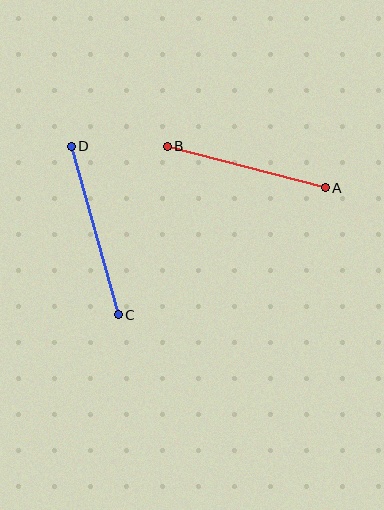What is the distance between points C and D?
The distance is approximately 175 pixels.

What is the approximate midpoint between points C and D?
The midpoint is at approximately (95, 230) pixels.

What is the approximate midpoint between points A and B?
The midpoint is at approximately (246, 167) pixels.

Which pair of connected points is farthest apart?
Points C and D are farthest apart.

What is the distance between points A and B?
The distance is approximately 164 pixels.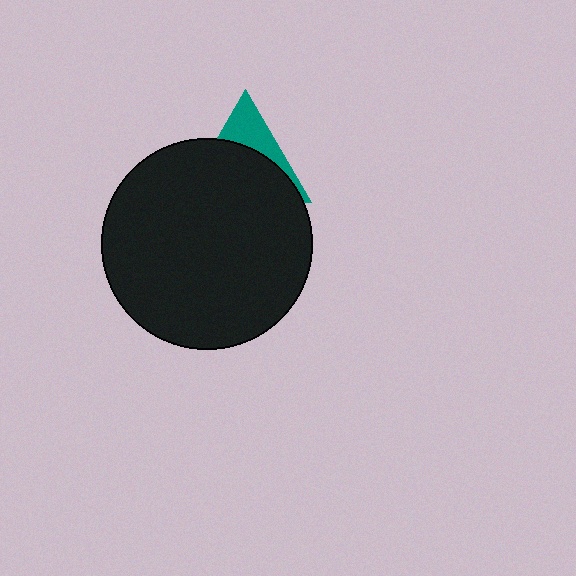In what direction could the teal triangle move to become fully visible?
The teal triangle could move up. That would shift it out from behind the black circle entirely.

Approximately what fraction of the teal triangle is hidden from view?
Roughly 68% of the teal triangle is hidden behind the black circle.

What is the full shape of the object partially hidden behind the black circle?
The partially hidden object is a teal triangle.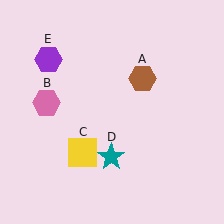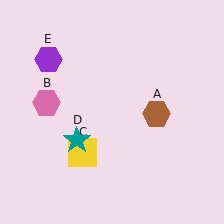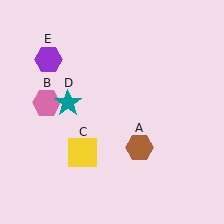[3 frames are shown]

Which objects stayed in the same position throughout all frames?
Pink hexagon (object B) and yellow square (object C) and purple hexagon (object E) remained stationary.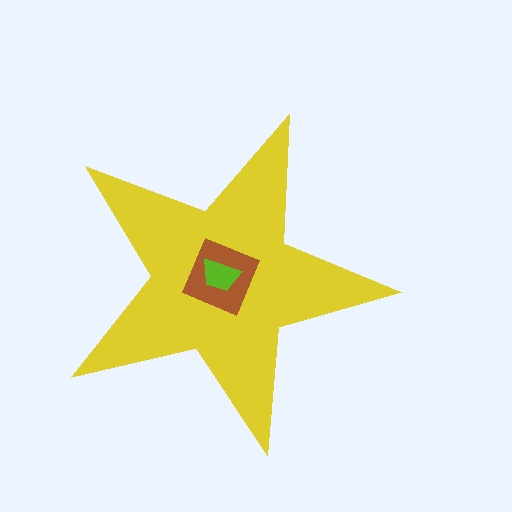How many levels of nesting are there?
3.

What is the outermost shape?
The yellow star.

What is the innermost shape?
The lime trapezoid.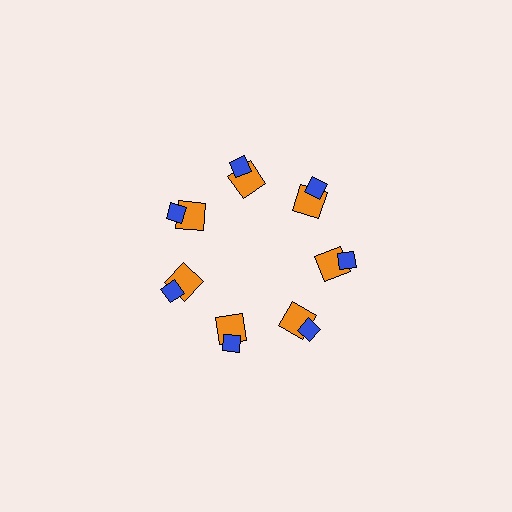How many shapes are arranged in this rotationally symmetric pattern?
There are 14 shapes, arranged in 7 groups of 2.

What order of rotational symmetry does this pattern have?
This pattern has 7-fold rotational symmetry.